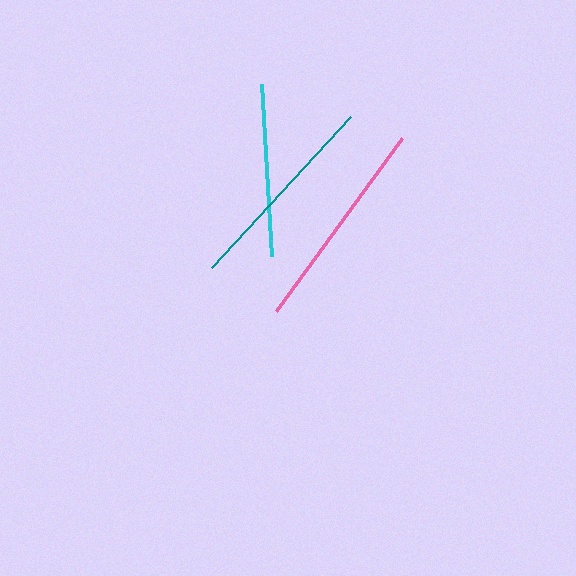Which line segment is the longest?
The pink line is the longest at approximately 214 pixels.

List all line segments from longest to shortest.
From longest to shortest: pink, teal, cyan.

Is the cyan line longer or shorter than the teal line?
The teal line is longer than the cyan line.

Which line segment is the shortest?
The cyan line is the shortest at approximately 172 pixels.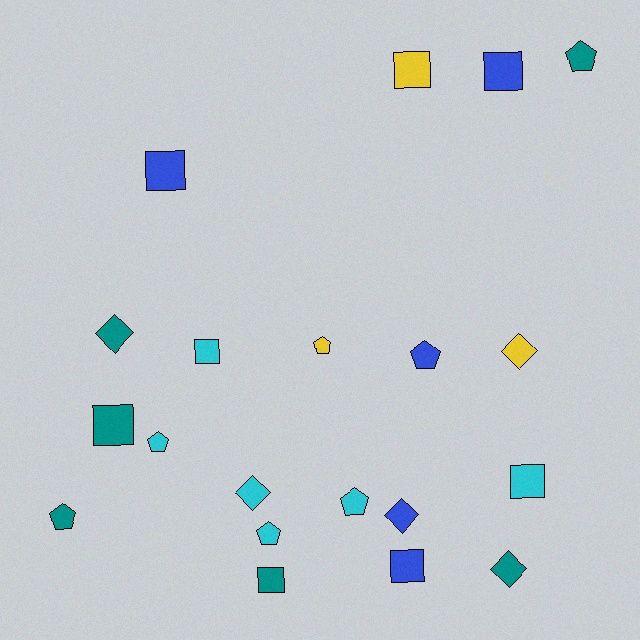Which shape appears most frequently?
Square, with 8 objects.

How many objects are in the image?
There are 20 objects.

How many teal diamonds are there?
There are 2 teal diamonds.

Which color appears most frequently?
Cyan, with 6 objects.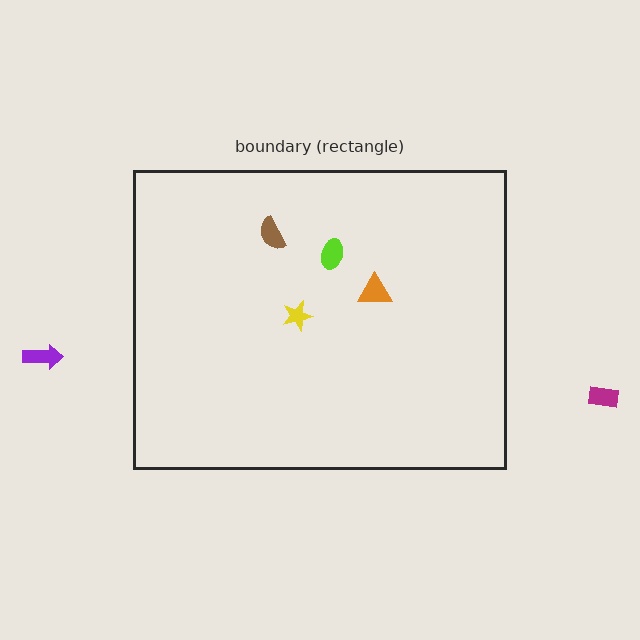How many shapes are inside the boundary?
4 inside, 2 outside.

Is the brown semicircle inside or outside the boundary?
Inside.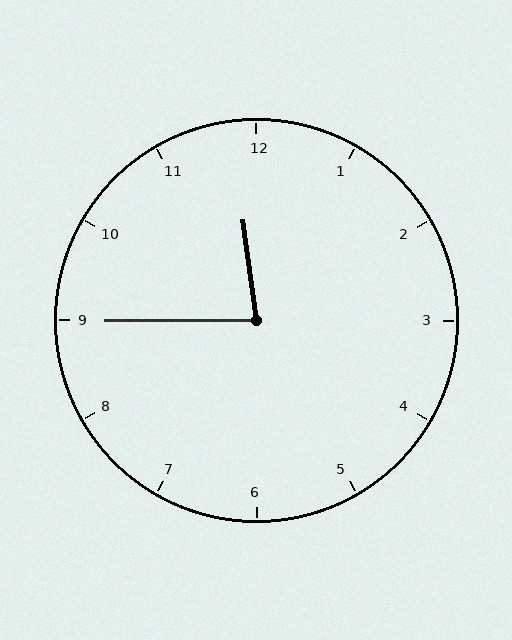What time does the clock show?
11:45.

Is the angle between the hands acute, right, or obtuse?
It is acute.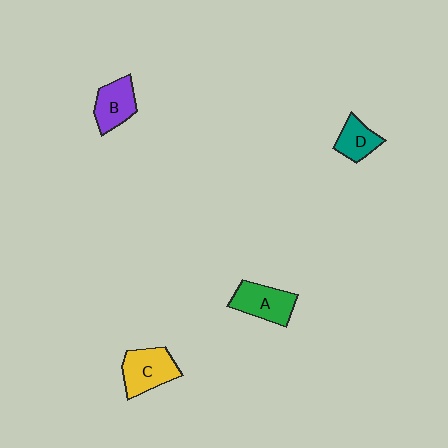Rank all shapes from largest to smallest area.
From largest to smallest: C (yellow), A (green), B (purple), D (teal).